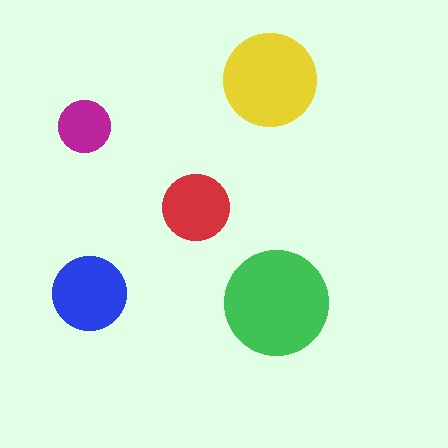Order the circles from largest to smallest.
the green one, the yellow one, the blue one, the red one, the magenta one.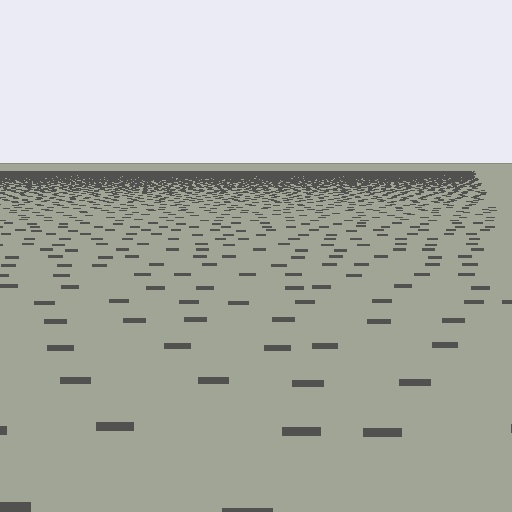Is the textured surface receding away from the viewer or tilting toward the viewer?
The surface is receding away from the viewer. Texture elements get smaller and denser toward the top.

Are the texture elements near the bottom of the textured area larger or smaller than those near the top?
Larger. Near the bottom, elements are closer to the viewer and appear at a bigger on-screen size.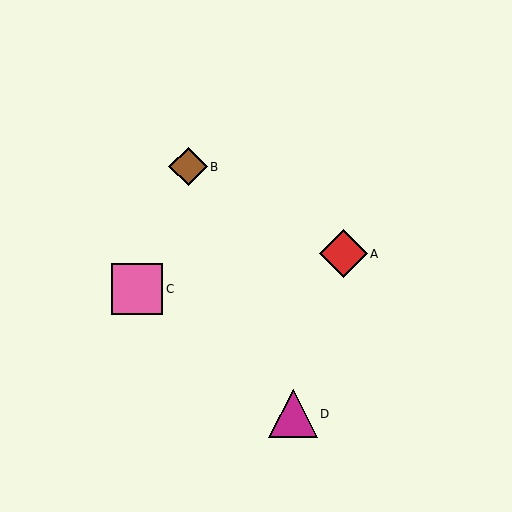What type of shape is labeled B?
Shape B is a brown diamond.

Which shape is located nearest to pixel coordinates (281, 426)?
The magenta triangle (labeled D) at (293, 414) is nearest to that location.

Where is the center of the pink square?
The center of the pink square is at (137, 289).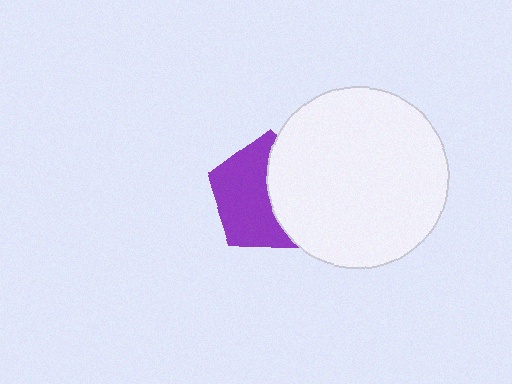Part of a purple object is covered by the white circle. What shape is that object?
It is a pentagon.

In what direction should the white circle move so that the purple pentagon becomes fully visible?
The white circle should move right. That is the shortest direction to clear the overlap and leave the purple pentagon fully visible.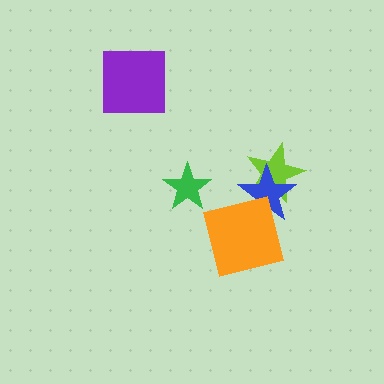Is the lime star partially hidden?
Yes, it is partially covered by another shape.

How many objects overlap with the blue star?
2 objects overlap with the blue star.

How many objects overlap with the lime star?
1 object overlaps with the lime star.